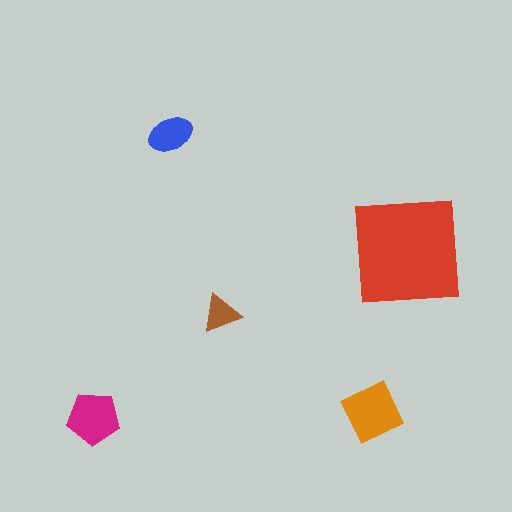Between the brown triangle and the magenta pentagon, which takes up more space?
The magenta pentagon.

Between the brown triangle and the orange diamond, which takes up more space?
The orange diamond.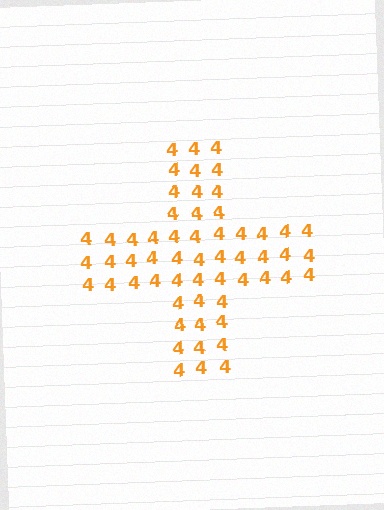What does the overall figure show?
The overall figure shows a cross.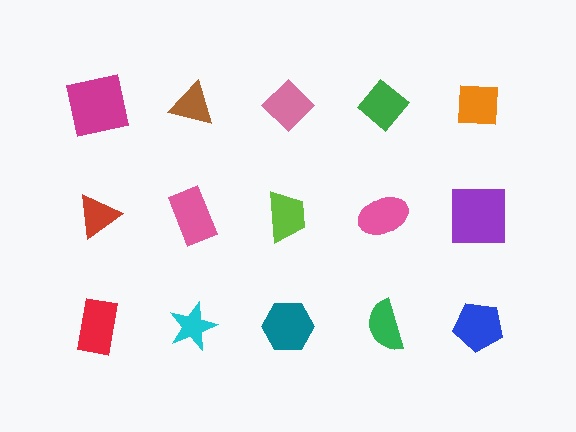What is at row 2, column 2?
A pink rectangle.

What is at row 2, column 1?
A red triangle.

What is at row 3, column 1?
A red rectangle.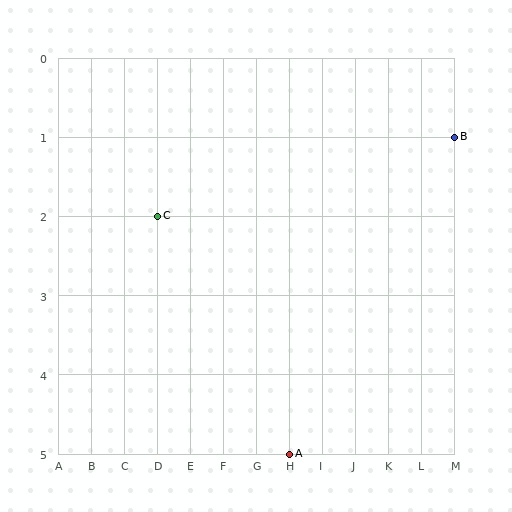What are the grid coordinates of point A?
Point A is at grid coordinates (H, 5).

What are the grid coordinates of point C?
Point C is at grid coordinates (D, 2).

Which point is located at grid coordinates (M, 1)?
Point B is at (M, 1).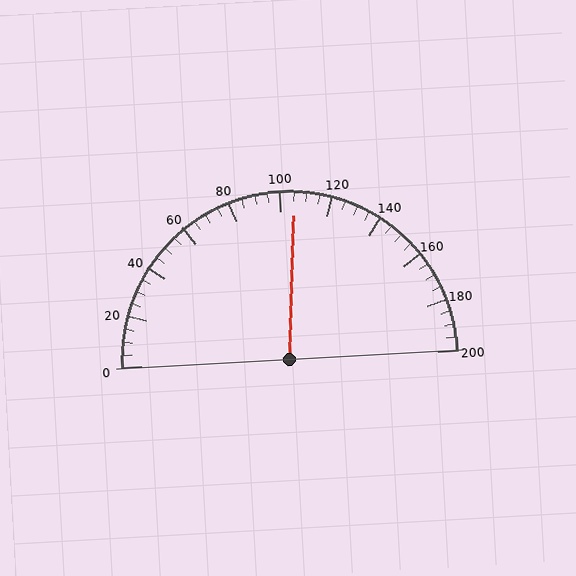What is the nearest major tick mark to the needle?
The nearest major tick mark is 100.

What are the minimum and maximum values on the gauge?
The gauge ranges from 0 to 200.